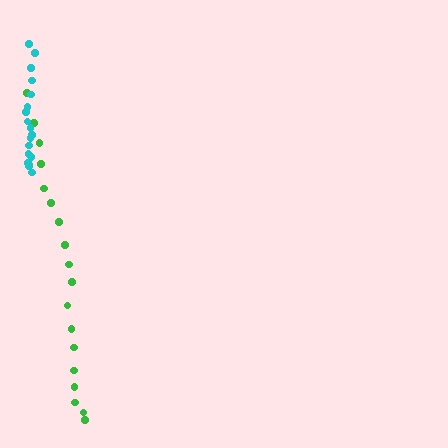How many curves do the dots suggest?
There are 2 distinct paths.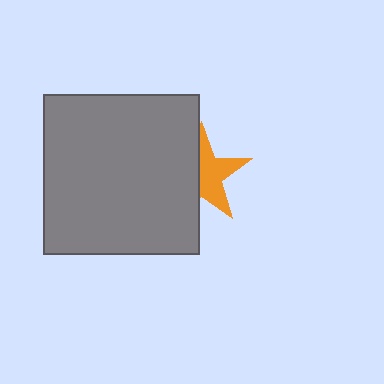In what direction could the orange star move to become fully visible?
The orange star could move right. That would shift it out from behind the gray rectangle entirely.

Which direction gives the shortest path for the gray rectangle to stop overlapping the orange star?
Moving left gives the shortest separation.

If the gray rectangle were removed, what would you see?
You would see the complete orange star.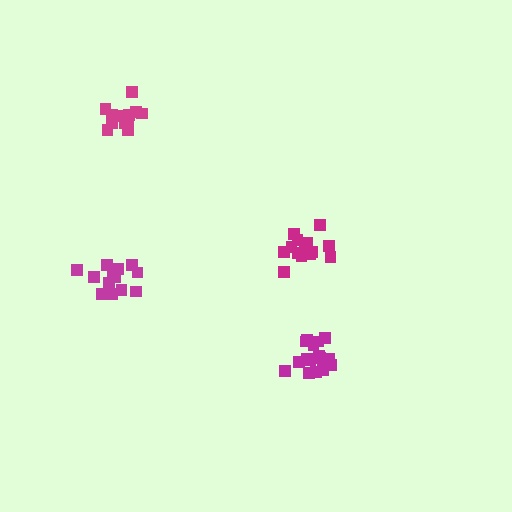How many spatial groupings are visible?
There are 4 spatial groupings.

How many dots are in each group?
Group 1: 14 dots, Group 2: 17 dots, Group 3: 12 dots, Group 4: 13 dots (56 total).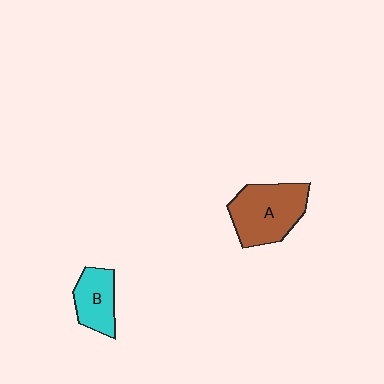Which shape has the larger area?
Shape A (brown).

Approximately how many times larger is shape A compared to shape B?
Approximately 1.7 times.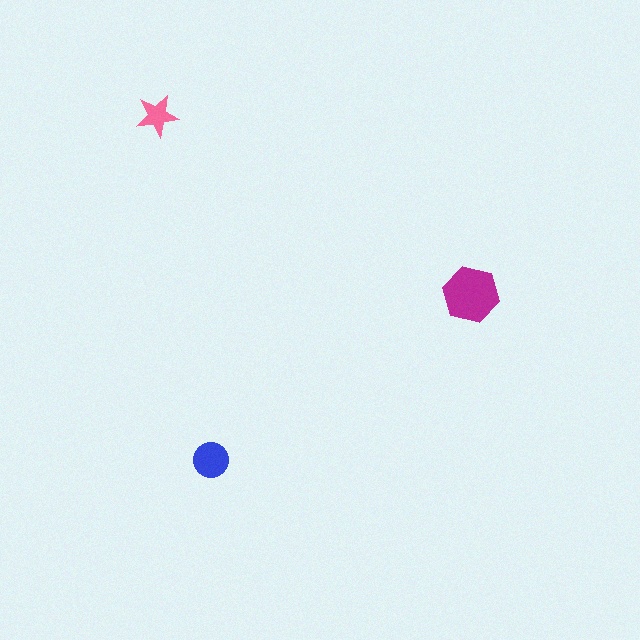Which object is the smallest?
The pink star.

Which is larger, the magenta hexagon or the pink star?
The magenta hexagon.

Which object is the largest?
The magenta hexagon.